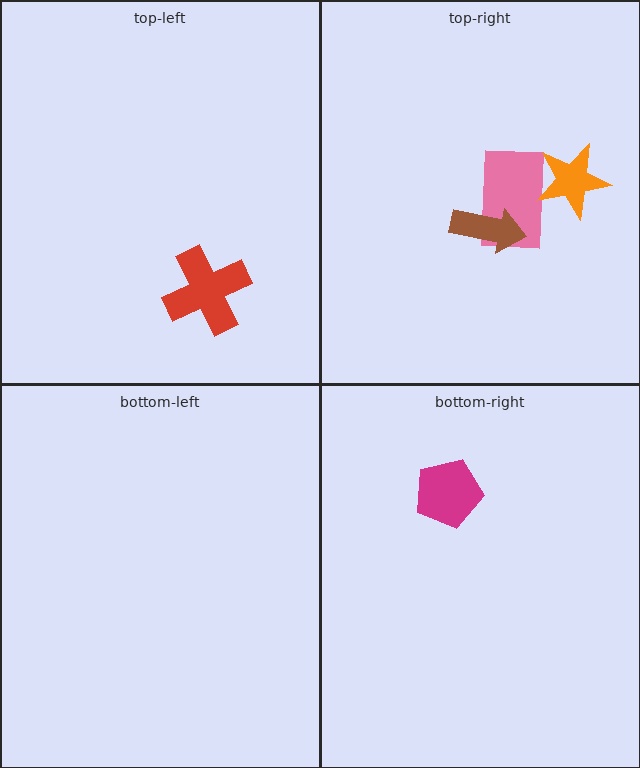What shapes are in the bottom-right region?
The magenta pentagon.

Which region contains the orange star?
The top-right region.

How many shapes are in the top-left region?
1.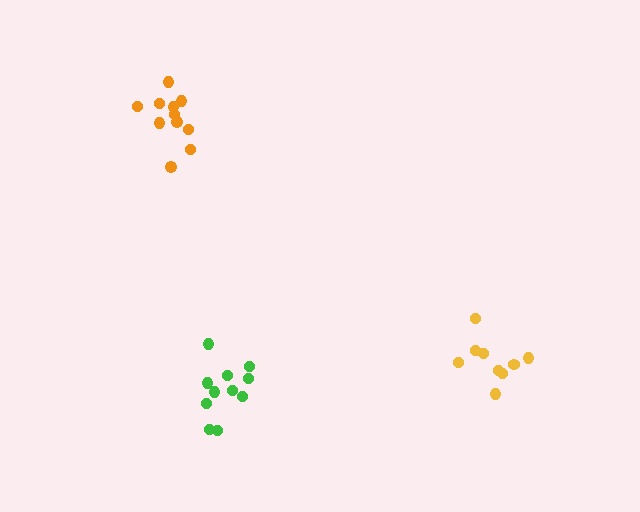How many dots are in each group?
Group 1: 11 dots, Group 2: 11 dots, Group 3: 9 dots (31 total).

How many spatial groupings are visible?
There are 3 spatial groupings.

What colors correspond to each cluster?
The clusters are colored: green, orange, yellow.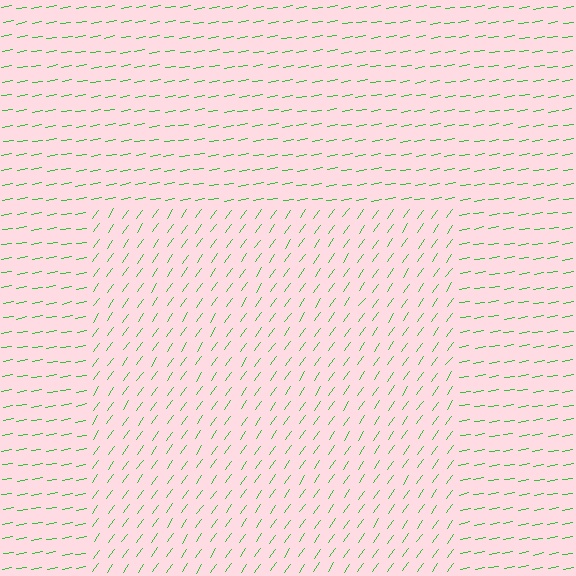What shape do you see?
I see a rectangle.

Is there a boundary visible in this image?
Yes, there is a texture boundary formed by a change in line orientation.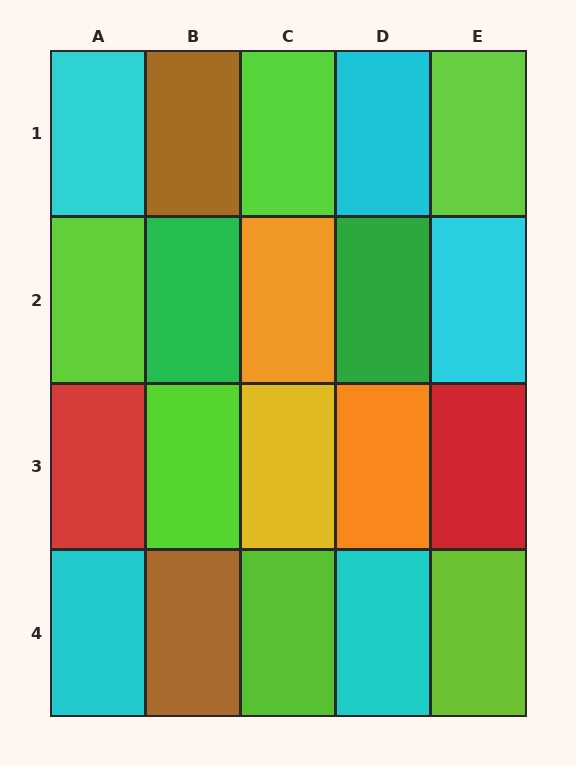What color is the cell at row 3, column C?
Yellow.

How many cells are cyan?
5 cells are cyan.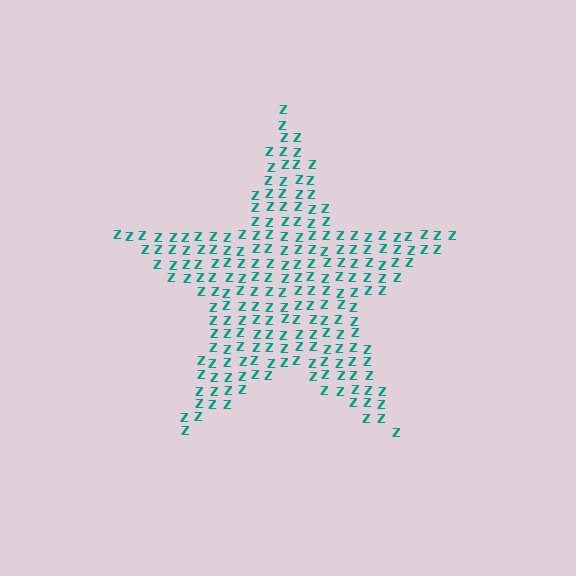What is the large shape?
The large shape is a star.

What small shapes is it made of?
It is made of small letter Z's.